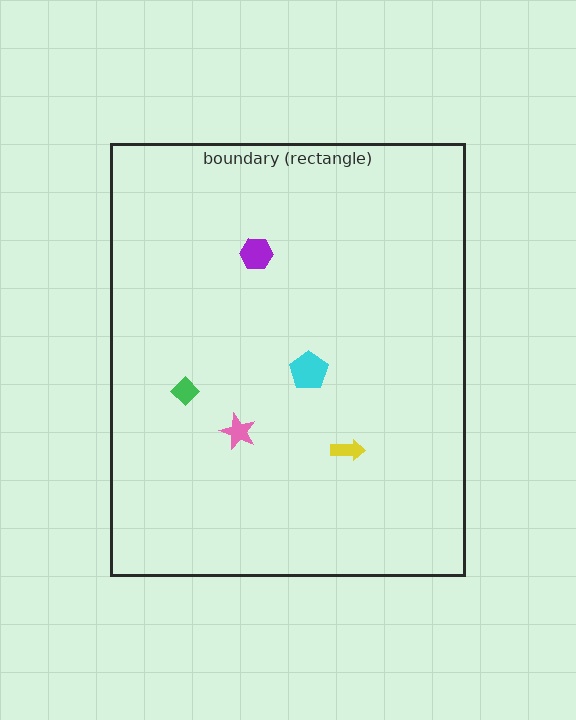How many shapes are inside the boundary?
5 inside, 0 outside.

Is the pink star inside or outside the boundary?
Inside.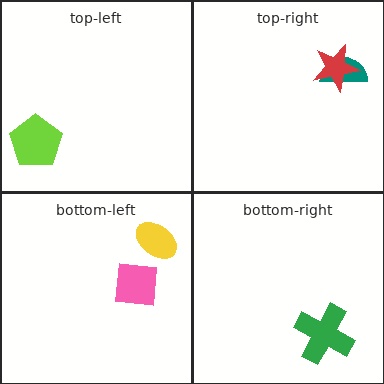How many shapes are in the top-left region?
1.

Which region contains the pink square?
The bottom-left region.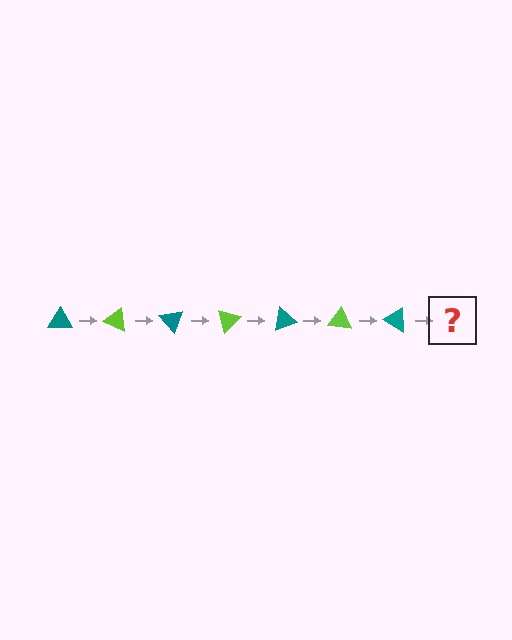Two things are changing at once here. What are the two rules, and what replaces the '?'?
The two rules are that it rotates 25 degrees each step and the color cycles through teal and lime. The '?' should be a lime triangle, rotated 175 degrees from the start.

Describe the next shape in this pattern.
It should be a lime triangle, rotated 175 degrees from the start.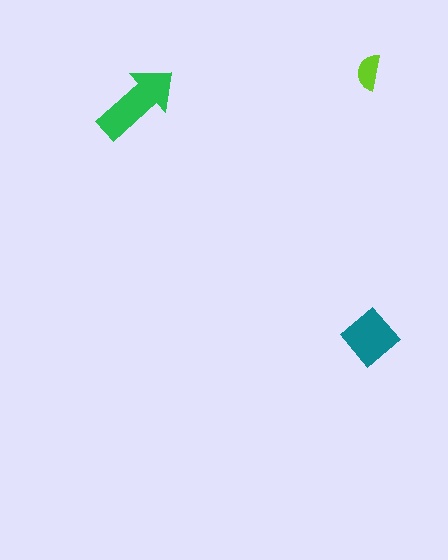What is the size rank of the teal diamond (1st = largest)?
2nd.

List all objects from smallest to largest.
The lime semicircle, the teal diamond, the green arrow.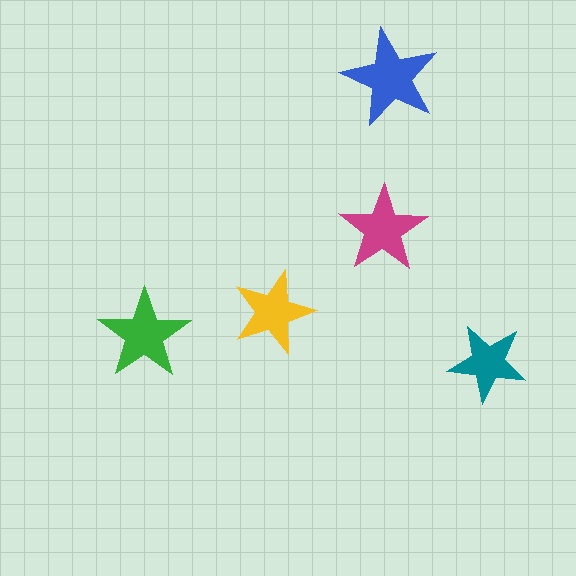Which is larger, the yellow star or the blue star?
The blue one.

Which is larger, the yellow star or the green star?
The green one.